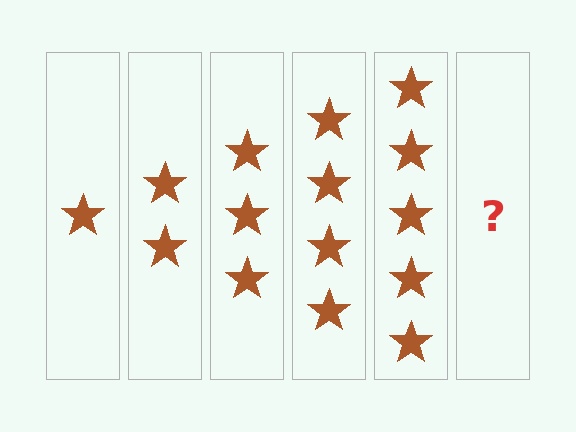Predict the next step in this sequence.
The next step is 6 stars.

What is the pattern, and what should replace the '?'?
The pattern is that each step adds one more star. The '?' should be 6 stars.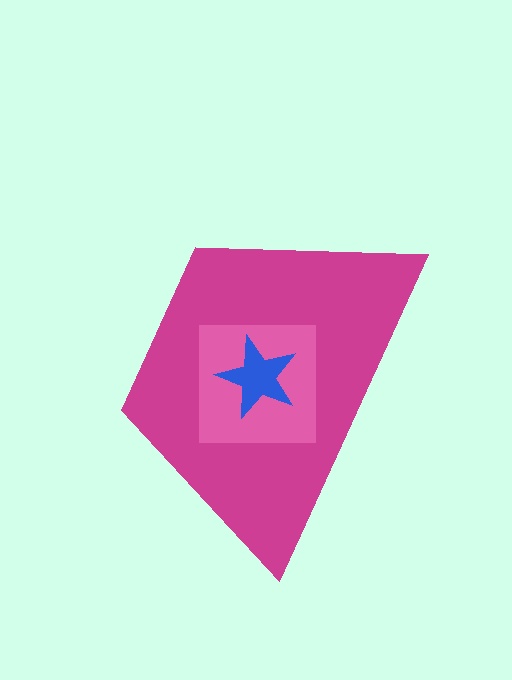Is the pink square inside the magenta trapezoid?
Yes.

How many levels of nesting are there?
3.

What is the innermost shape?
The blue star.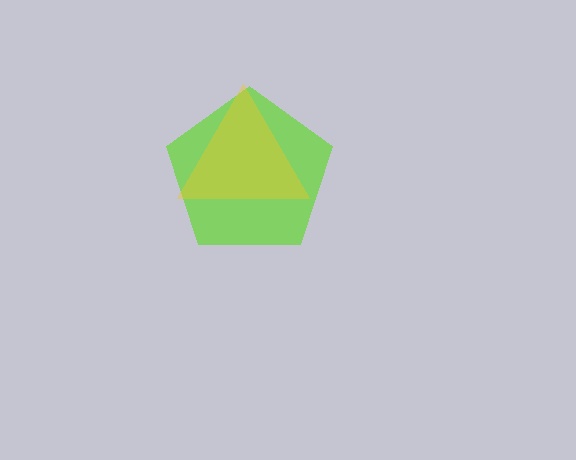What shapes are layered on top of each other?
The layered shapes are: a lime pentagon, a yellow triangle.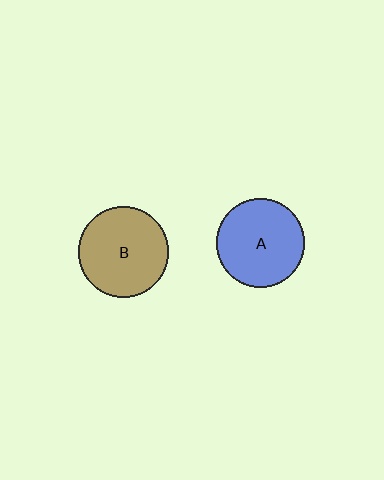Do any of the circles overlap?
No, none of the circles overlap.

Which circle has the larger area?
Circle B (brown).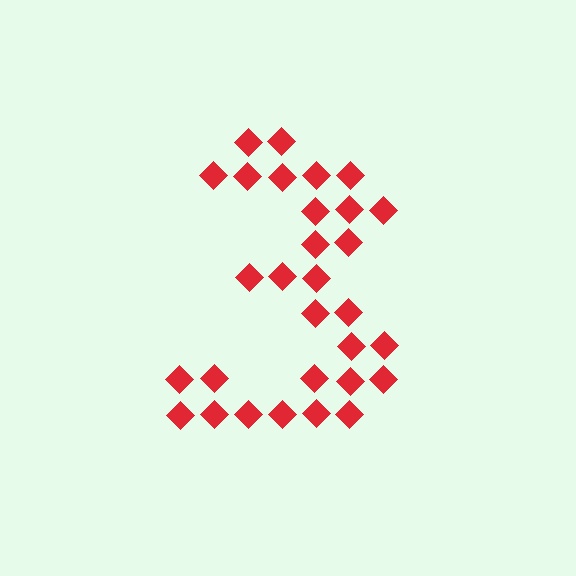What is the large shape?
The large shape is the digit 3.